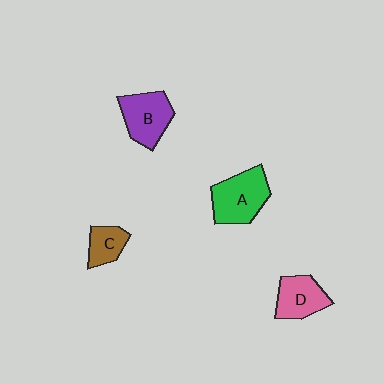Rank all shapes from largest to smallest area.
From largest to smallest: A (green), B (purple), D (pink), C (brown).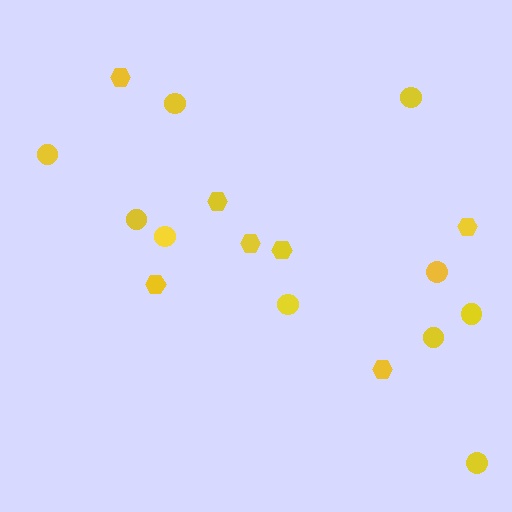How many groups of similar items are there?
There are 2 groups: one group of circles (10) and one group of hexagons (7).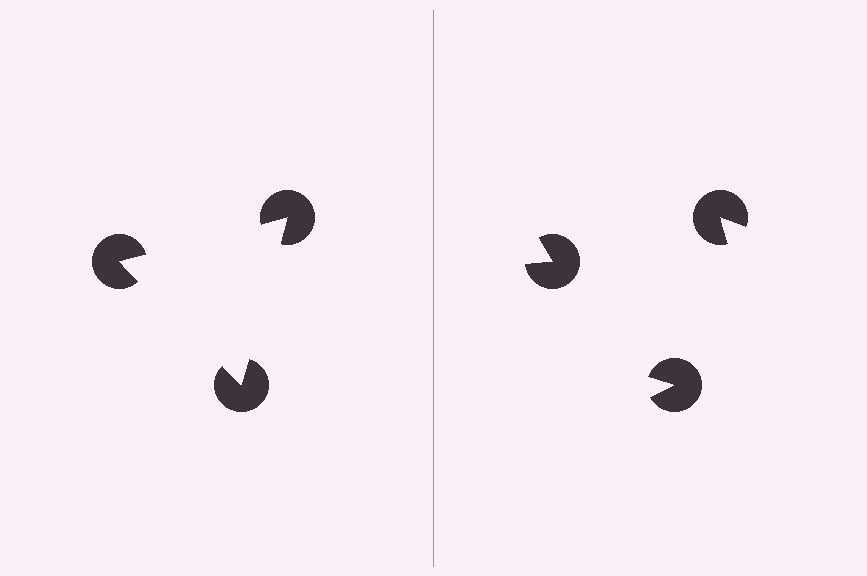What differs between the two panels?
The pac-man discs are positioned identically on both sides; only the wedge orientations differ. On the left they align to a triangle; on the right they are misaligned.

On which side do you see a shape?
An illusory triangle appears on the left side. On the right side the wedge cuts are rotated, so no coherent shape forms.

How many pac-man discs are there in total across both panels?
6 — 3 on each side.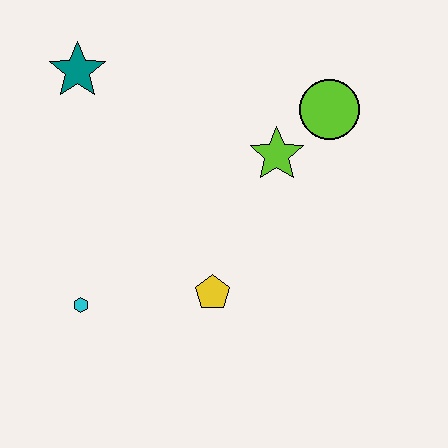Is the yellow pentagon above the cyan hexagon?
Yes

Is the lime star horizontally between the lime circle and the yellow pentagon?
Yes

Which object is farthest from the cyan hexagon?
The lime circle is farthest from the cyan hexagon.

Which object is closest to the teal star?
The lime star is closest to the teal star.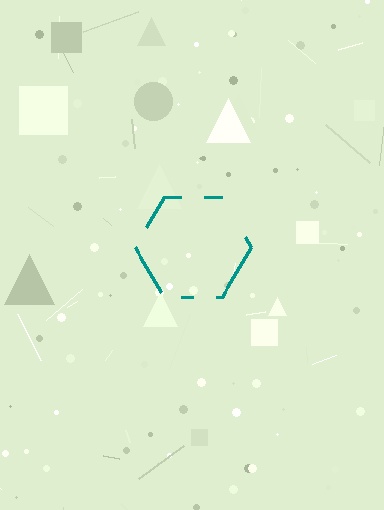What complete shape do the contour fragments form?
The contour fragments form a hexagon.